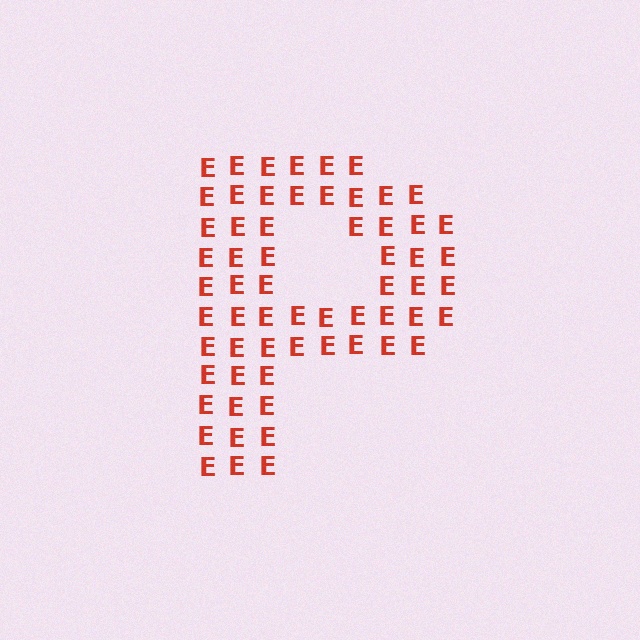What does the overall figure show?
The overall figure shows the letter P.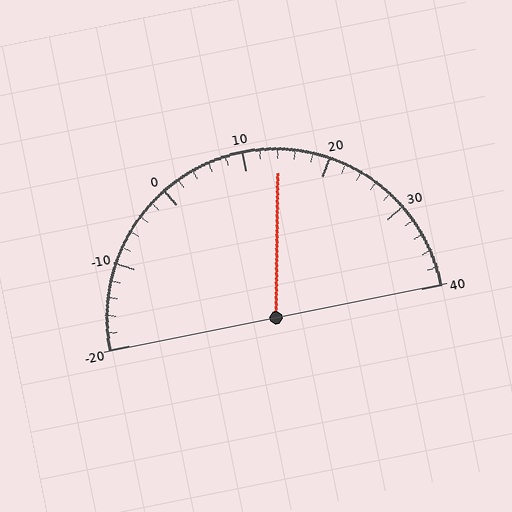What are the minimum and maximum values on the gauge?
The gauge ranges from -20 to 40.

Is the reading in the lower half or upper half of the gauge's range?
The reading is in the upper half of the range (-20 to 40).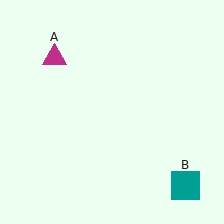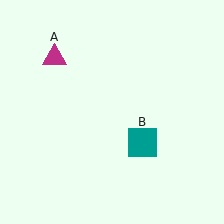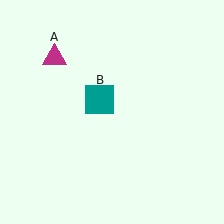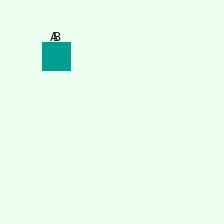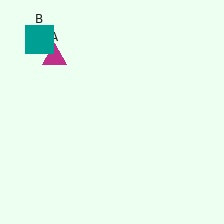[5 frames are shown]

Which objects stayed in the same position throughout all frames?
Magenta triangle (object A) remained stationary.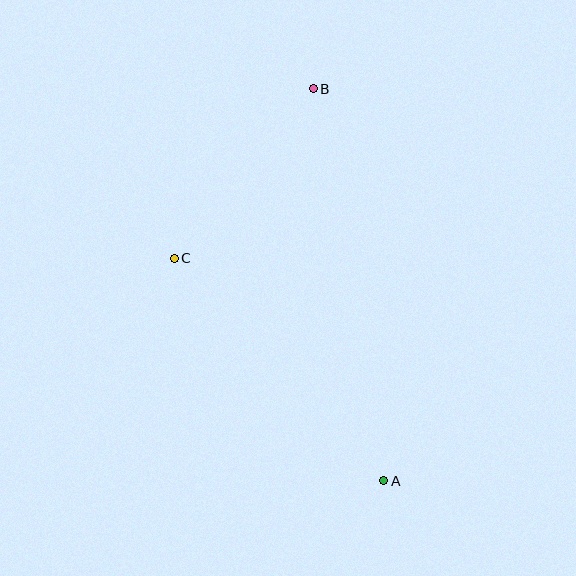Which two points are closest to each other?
Points B and C are closest to each other.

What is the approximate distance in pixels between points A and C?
The distance between A and C is approximately 306 pixels.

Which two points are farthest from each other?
Points A and B are farthest from each other.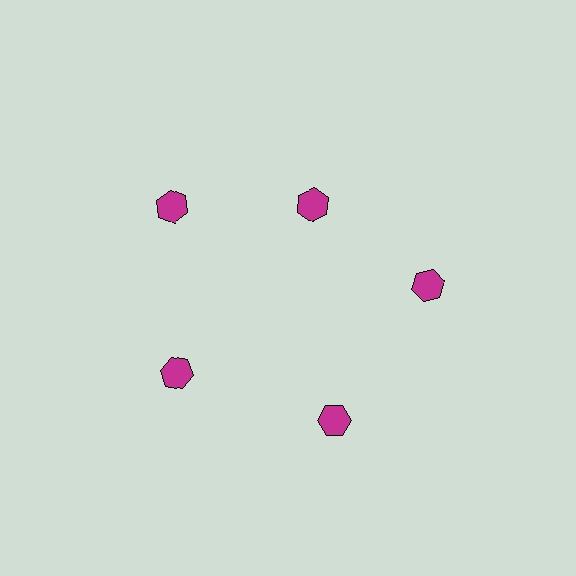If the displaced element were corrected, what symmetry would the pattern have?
It would have 5-fold rotational symmetry — the pattern would map onto itself every 72 degrees.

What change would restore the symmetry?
The symmetry would be restored by moving it outward, back onto the ring so that all 5 hexagons sit at equal angles and equal distance from the center.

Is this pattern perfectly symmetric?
No. The 5 magenta hexagons are arranged in a ring, but one element near the 1 o'clock position is pulled inward toward the center, breaking the 5-fold rotational symmetry.